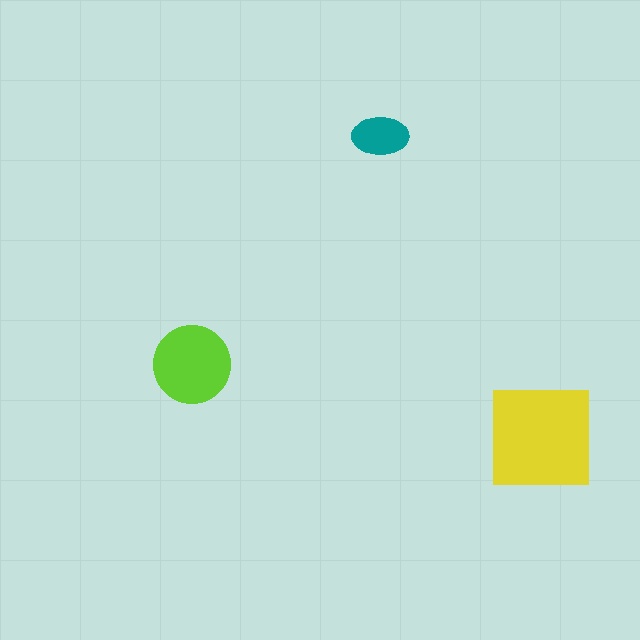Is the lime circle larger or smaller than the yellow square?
Smaller.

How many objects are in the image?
There are 3 objects in the image.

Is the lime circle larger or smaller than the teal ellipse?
Larger.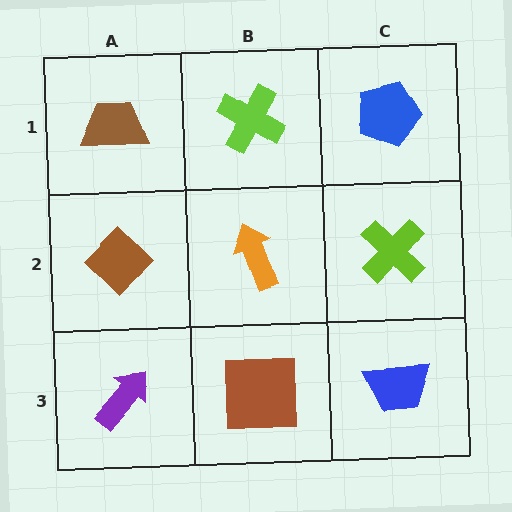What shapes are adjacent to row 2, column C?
A blue pentagon (row 1, column C), a blue trapezoid (row 3, column C), an orange arrow (row 2, column B).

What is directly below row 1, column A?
A brown diamond.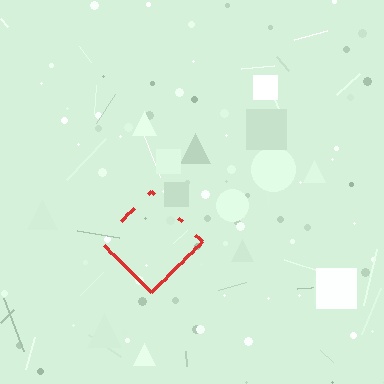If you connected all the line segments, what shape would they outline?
They would outline a diamond.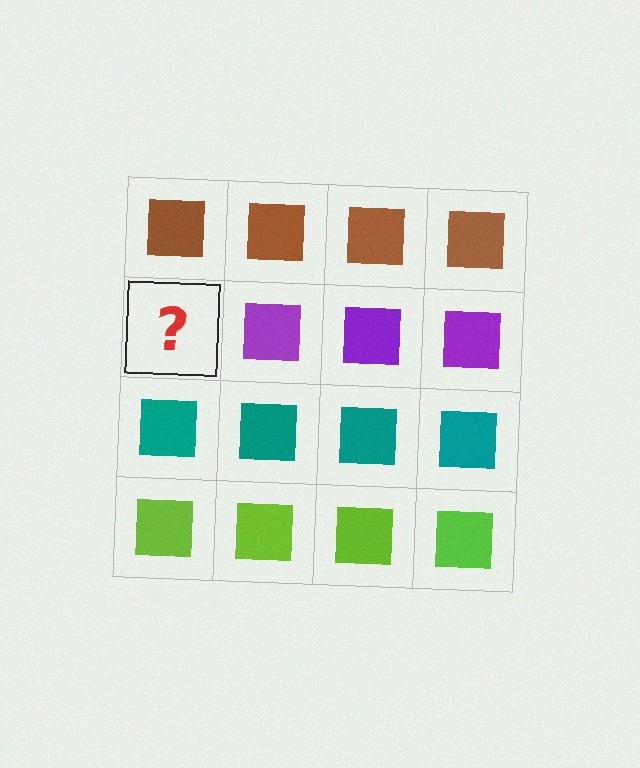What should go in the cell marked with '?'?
The missing cell should contain a purple square.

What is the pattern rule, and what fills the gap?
The rule is that each row has a consistent color. The gap should be filled with a purple square.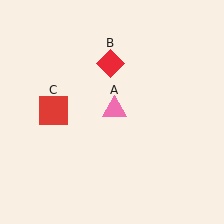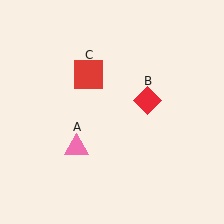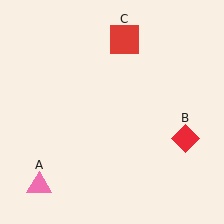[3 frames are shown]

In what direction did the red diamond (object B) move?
The red diamond (object B) moved down and to the right.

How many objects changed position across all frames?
3 objects changed position: pink triangle (object A), red diamond (object B), red square (object C).